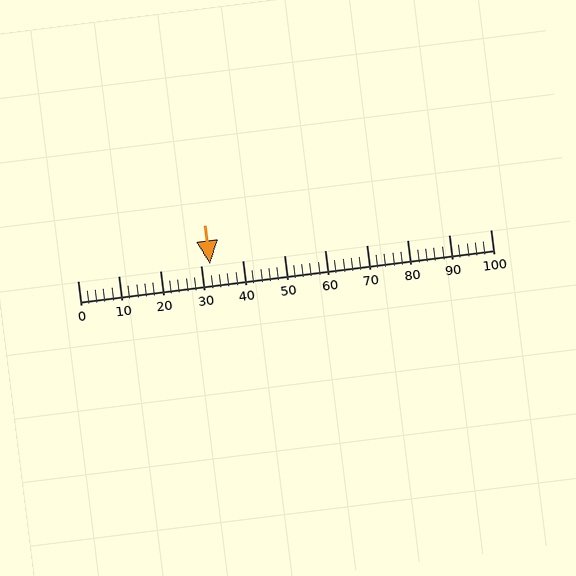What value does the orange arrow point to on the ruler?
The orange arrow points to approximately 32.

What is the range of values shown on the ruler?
The ruler shows values from 0 to 100.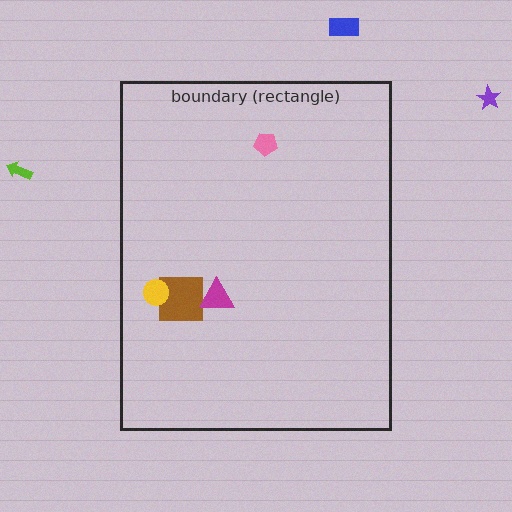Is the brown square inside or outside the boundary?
Inside.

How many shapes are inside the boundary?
4 inside, 3 outside.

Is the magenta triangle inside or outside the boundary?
Inside.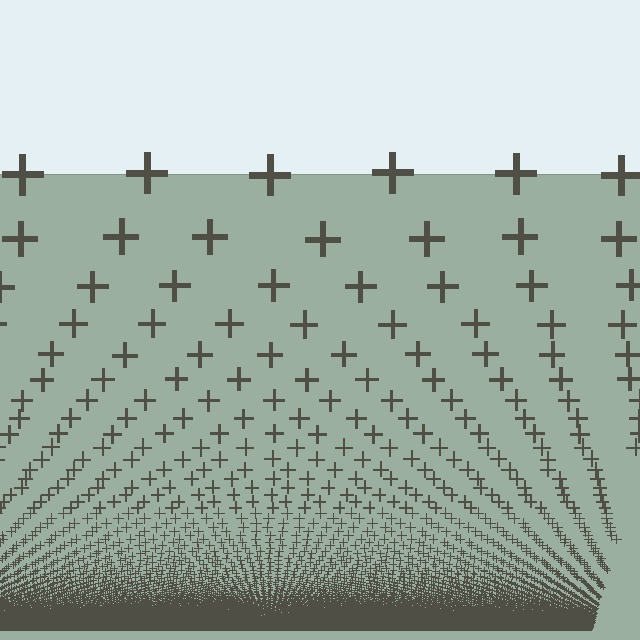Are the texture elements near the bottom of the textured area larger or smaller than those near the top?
Smaller. The gradient is inverted — elements near the bottom are smaller and denser.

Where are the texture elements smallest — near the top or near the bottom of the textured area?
Near the bottom.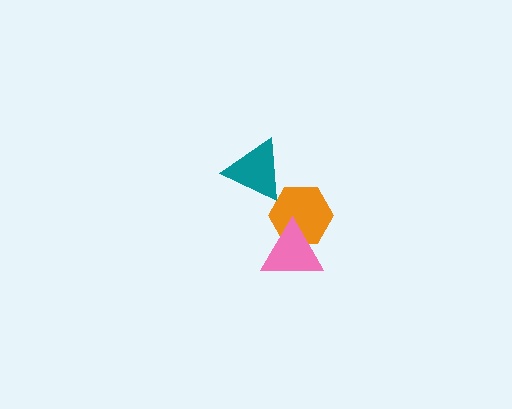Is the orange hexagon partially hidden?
Yes, it is partially covered by another shape.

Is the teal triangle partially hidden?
No, no other shape covers it.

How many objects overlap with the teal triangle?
0 objects overlap with the teal triangle.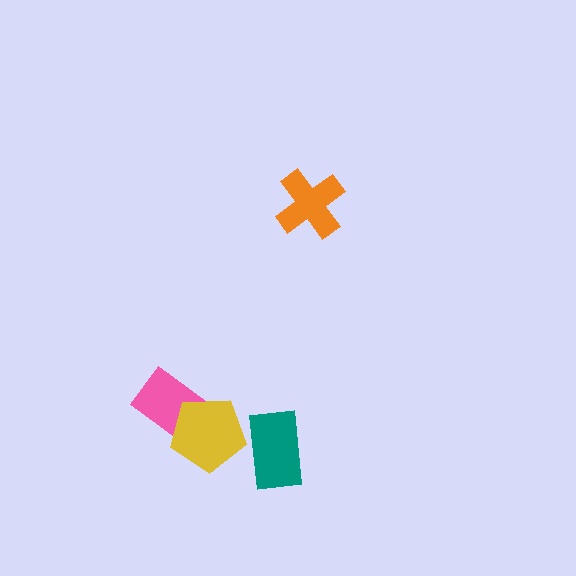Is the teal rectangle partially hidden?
Yes, it is partially covered by another shape.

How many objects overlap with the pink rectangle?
1 object overlaps with the pink rectangle.